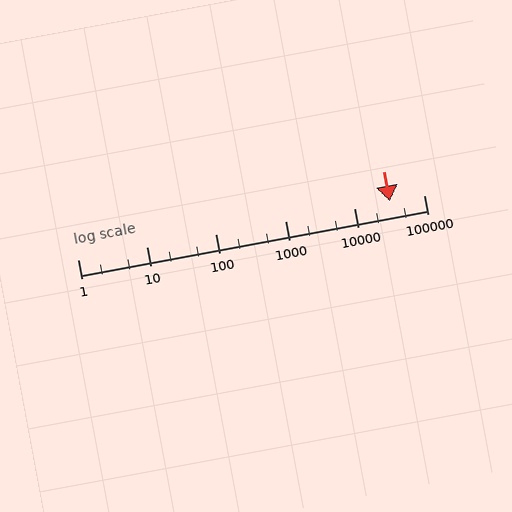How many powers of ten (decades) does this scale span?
The scale spans 5 decades, from 1 to 100000.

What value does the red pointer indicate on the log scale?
The pointer indicates approximately 32000.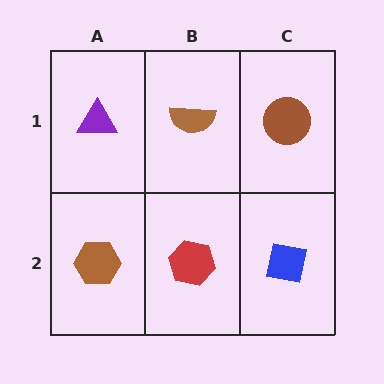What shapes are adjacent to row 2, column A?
A purple triangle (row 1, column A), a red hexagon (row 2, column B).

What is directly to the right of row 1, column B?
A brown circle.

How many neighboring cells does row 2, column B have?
3.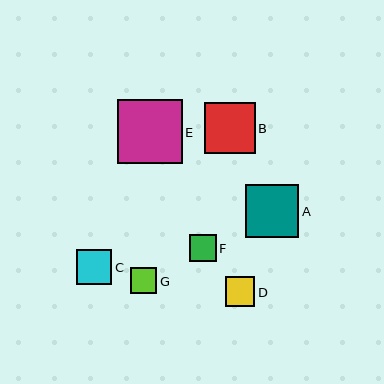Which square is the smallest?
Square G is the smallest with a size of approximately 26 pixels.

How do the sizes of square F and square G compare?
Square F and square G are approximately the same size.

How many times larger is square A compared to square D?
Square A is approximately 1.8 times the size of square D.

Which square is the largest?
Square E is the largest with a size of approximately 64 pixels.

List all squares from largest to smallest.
From largest to smallest: E, A, B, C, D, F, G.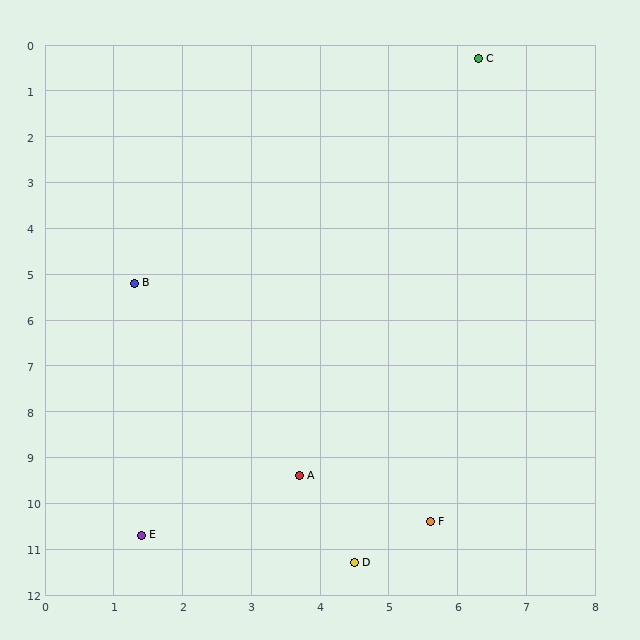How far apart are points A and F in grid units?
Points A and F are about 2.1 grid units apart.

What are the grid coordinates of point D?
Point D is at approximately (4.5, 11.3).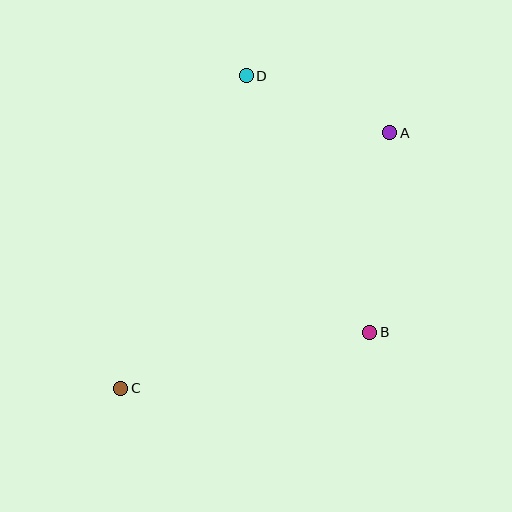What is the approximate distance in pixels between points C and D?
The distance between C and D is approximately 337 pixels.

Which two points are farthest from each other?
Points A and C are farthest from each other.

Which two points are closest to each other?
Points A and D are closest to each other.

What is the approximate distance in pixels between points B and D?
The distance between B and D is approximately 285 pixels.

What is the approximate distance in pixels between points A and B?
The distance between A and B is approximately 201 pixels.